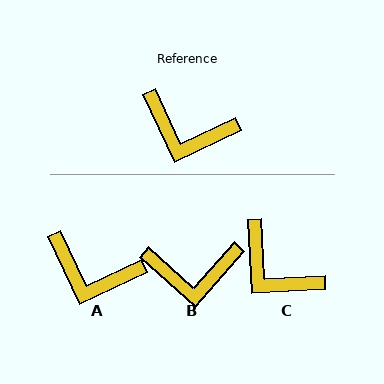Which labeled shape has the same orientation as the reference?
A.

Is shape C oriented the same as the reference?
No, it is off by about 22 degrees.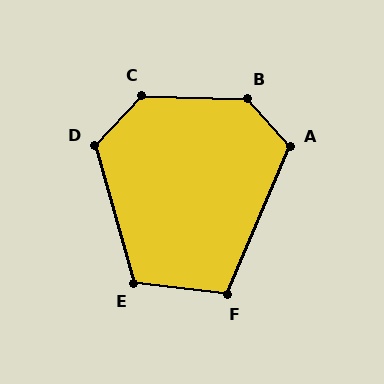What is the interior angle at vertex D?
Approximately 120 degrees (obtuse).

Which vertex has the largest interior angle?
B, at approximately 134 degrees.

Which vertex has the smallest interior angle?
F, at approximately 106 degrees.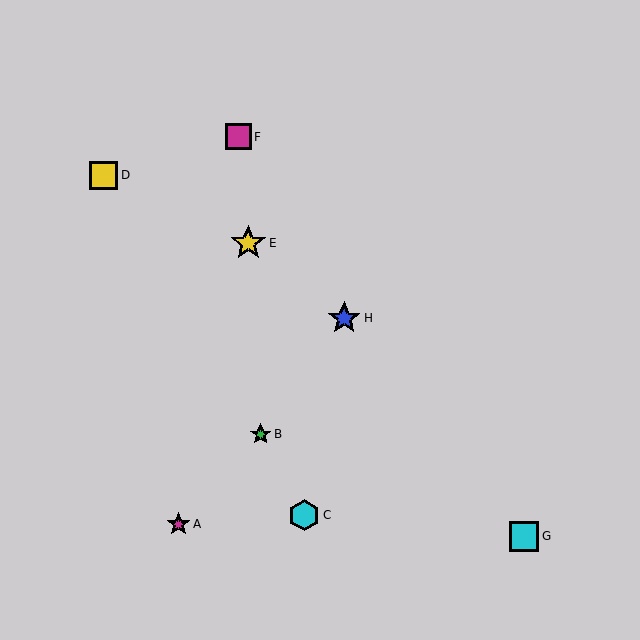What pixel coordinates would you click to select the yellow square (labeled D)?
Click at (104, 175) to select the yellow square D.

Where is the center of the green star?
The center of the green star is at (261, 434).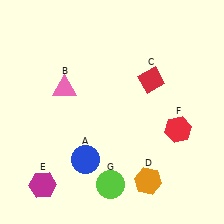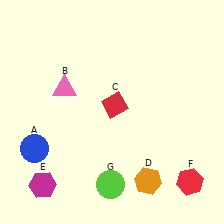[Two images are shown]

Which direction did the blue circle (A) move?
The blue circle (A) moved left.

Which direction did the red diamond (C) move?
The red diamond (C) moved left.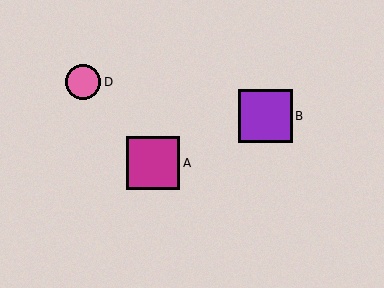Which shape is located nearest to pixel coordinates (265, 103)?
The purple square (labeled B) at (266, 116) is nearest to that location.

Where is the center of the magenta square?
The center of the magenta square is at (153, 163).